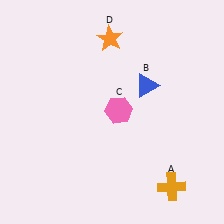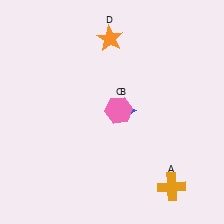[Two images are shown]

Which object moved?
The blue triangle (B) moved down.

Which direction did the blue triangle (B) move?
The blue triangle (B) moved down.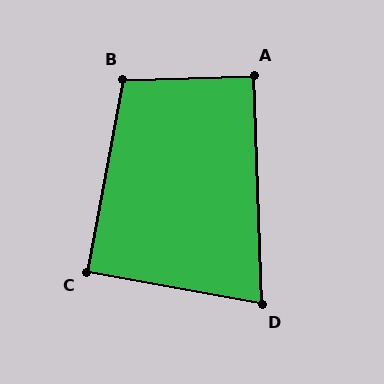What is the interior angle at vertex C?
Approximately 90 degrees (approximately right).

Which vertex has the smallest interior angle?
D, at approximately 78 degrees.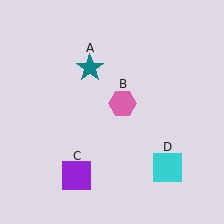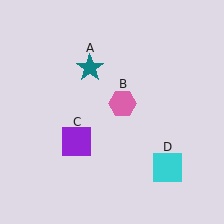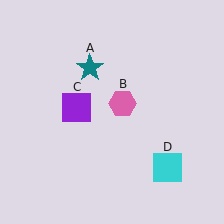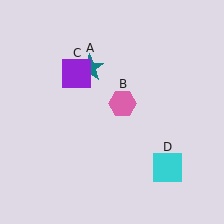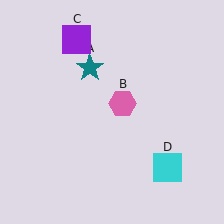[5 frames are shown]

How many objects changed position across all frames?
1 object changed position: purple square (object C).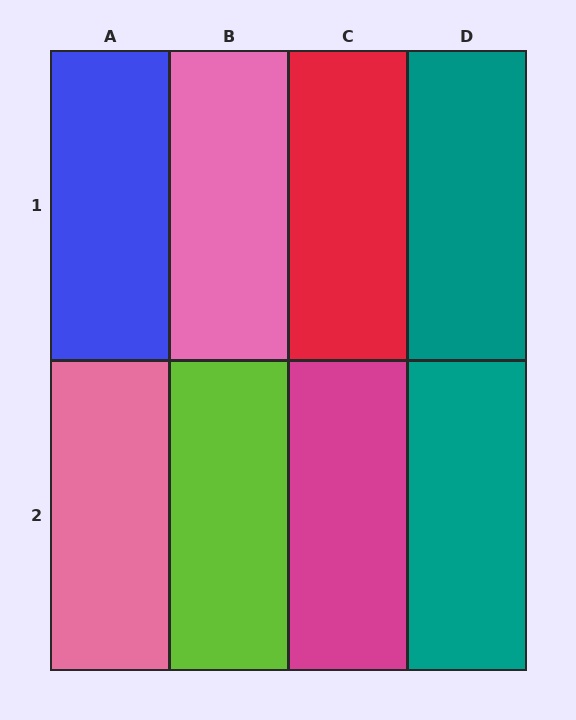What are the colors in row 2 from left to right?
Pink, lime, magenta, teal.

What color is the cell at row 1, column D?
Teal.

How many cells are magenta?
1 cell is magenta.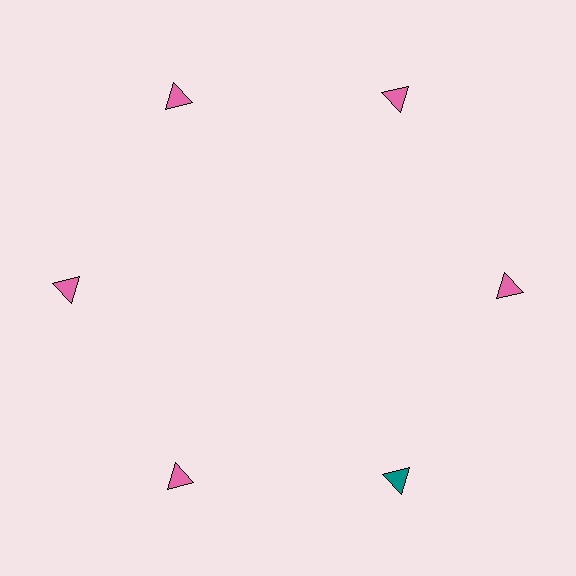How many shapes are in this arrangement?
There are 6 shapes arranged in a ring pattern.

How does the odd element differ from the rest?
It has a different color: teal instead of pink.